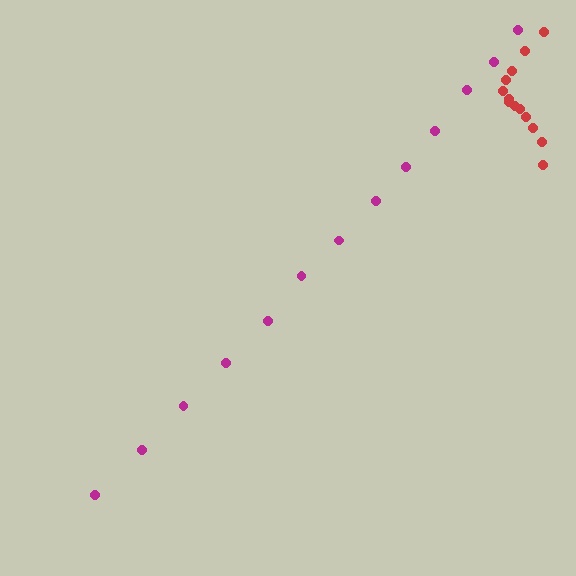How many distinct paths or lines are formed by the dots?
There are 2 distinct paths.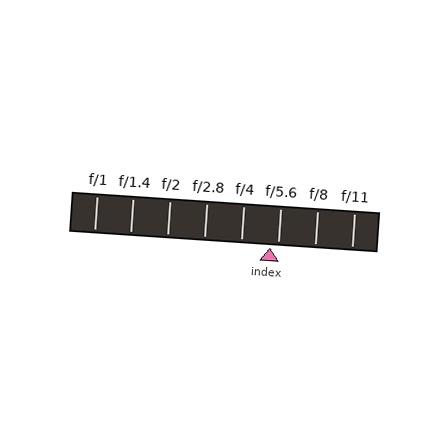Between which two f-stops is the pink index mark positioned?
The index mark is between f/4 and f/5.6.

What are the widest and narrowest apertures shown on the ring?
The widest aperture shown is f/1 and the narrowest is f/11.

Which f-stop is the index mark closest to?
The index mark is closest to f/5.6.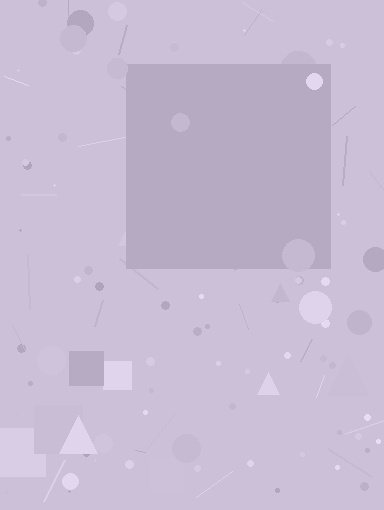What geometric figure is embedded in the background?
A square is embedded in the background.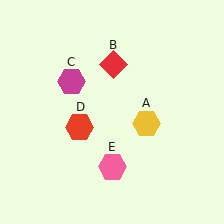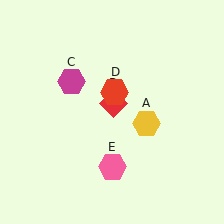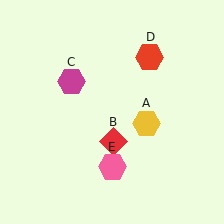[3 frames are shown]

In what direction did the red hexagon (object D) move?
The red hexagon (object D) moved up and to the right.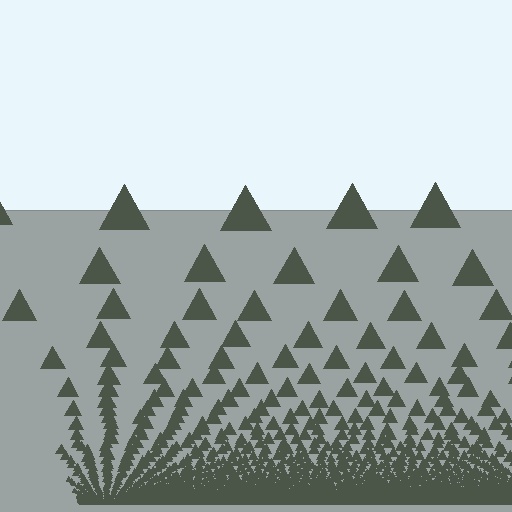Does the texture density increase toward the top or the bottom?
Density increases toward the bottom.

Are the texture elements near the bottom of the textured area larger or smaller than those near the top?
Smaller. The gradient is inverted — elements near the bottom are smaller and denser.